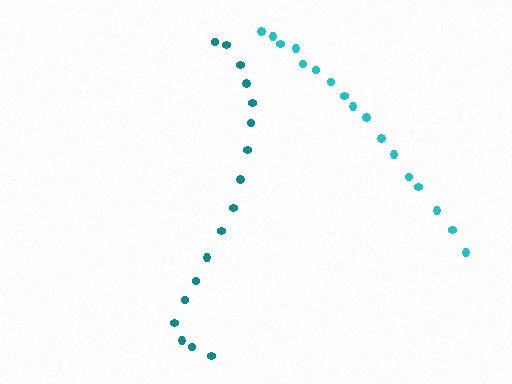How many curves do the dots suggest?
There are 2 distinct paths.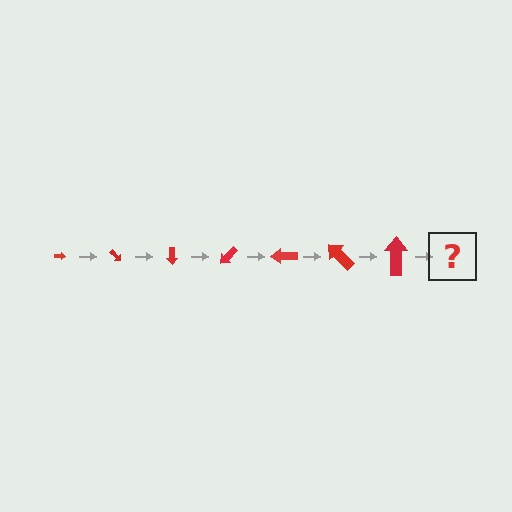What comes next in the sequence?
The next element should be an arrow, larger than the previous one and rotated 315 degrees from the start.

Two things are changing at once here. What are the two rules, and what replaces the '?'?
The two rules are that the arrow grows larger each step and it rotates 45 degrees each step. The '?' should be an arrow, larger than the previous one and rotated 315 degrees from the start.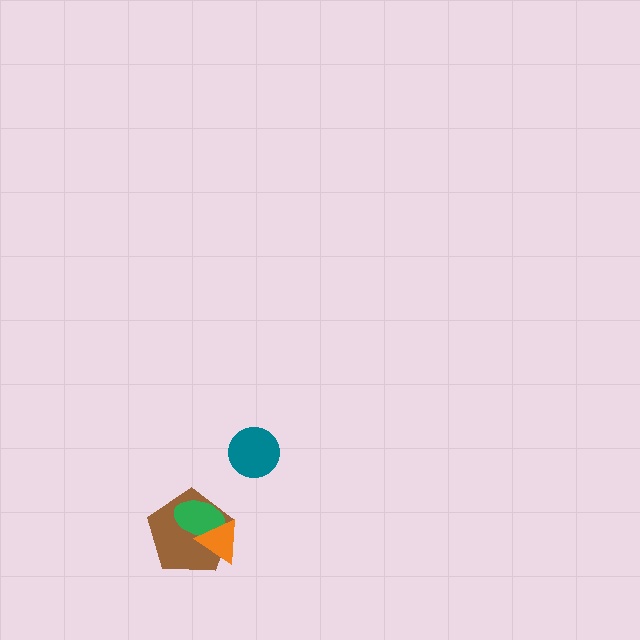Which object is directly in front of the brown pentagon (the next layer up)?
The green ellipse is directly in front of the brown pentagon.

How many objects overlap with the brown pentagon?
2 objects overlap with the brown pentagon.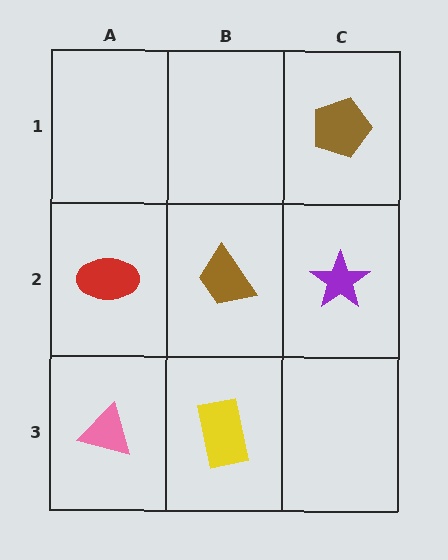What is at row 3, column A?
A pink triangle.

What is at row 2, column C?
A purple star.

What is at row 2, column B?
A brown trapezoid.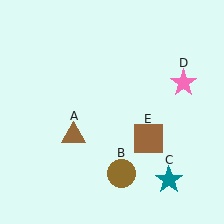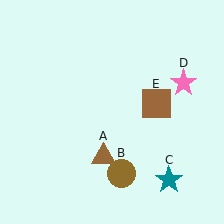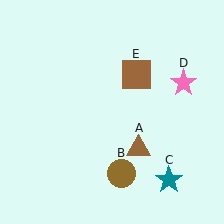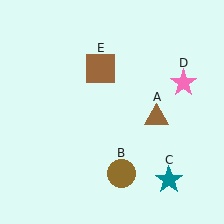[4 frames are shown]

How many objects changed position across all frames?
2 objects changed position: brown triangle (object A), brown square (object E).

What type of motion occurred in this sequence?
The brown triangle (object A), brown square (object E) rotated counterclockwise around the center of the scene.